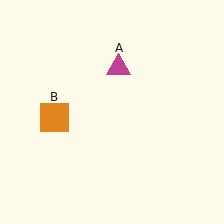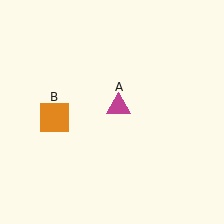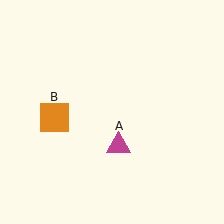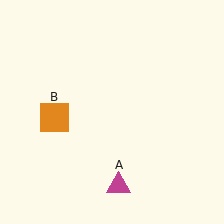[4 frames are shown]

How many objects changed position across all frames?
1 object changed position: magenta triangle (object A).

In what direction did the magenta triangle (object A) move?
The magenta triangle (object A) moved down.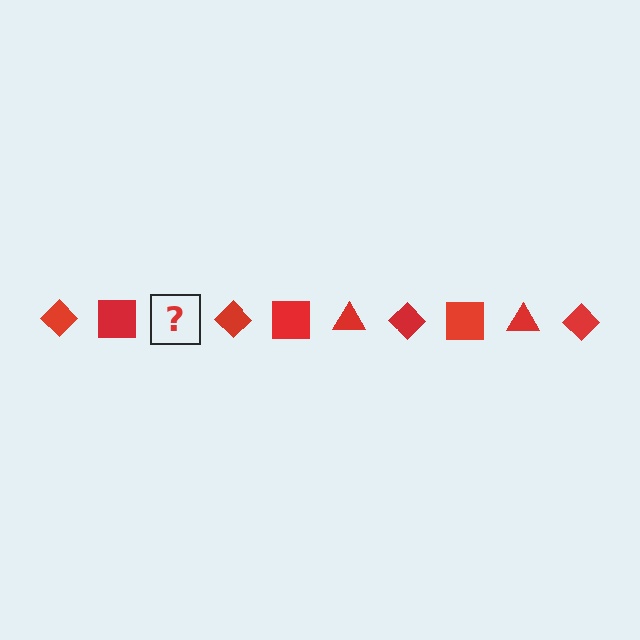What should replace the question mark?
The question mark should be replaced with a red triangle.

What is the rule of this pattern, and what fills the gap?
The rule is that the pattern cycles through diamond, square, triangle shapes in red. The gap should be filled with a red triangle.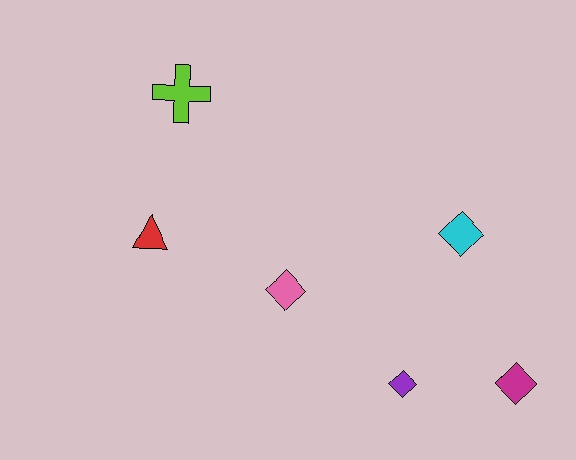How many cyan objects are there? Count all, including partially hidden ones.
There is 1 cyan object.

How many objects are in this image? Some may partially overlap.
There are 6 objects.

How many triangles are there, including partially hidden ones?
There is 1 triangle.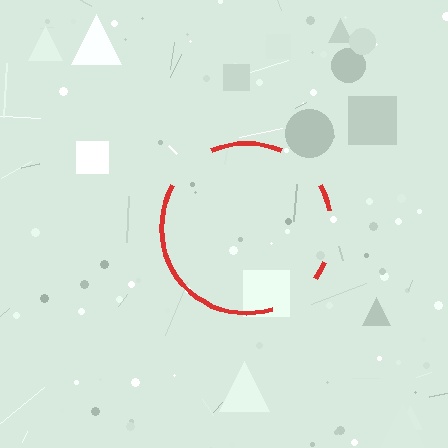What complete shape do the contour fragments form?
The contour fragments form a circle.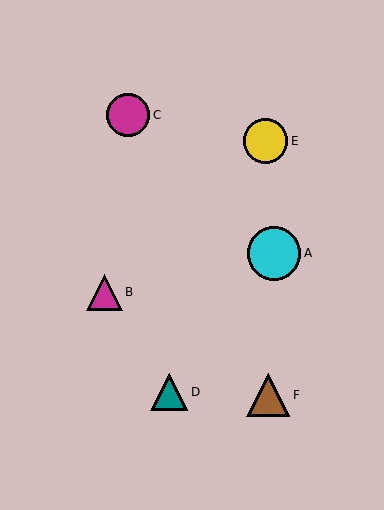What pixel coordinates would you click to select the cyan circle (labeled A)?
Click at (274, 253) to select the cyan circle A.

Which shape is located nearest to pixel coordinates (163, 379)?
The teal triangle (labeled D) at (169, 392) is nearest to that location.